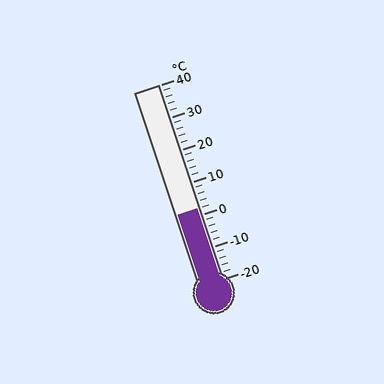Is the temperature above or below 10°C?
The temperature is below 10°C.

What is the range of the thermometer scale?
The thermometer scale ranges from -20°C to 40°C.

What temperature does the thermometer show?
The thermometer shows approximately 2°C.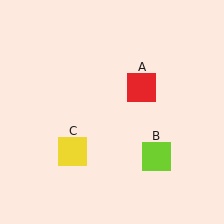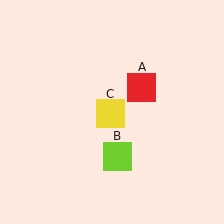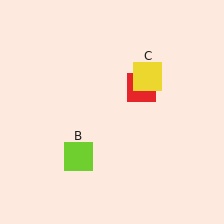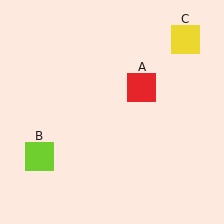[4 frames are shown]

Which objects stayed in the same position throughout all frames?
Red square (object A) remained stationary.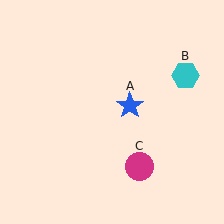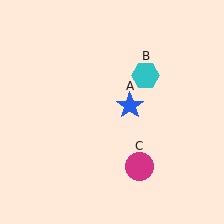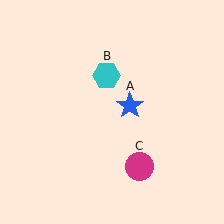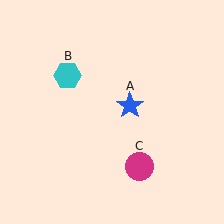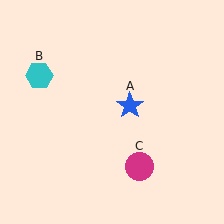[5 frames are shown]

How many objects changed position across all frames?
1 object changed position: cyan hexagon (object B).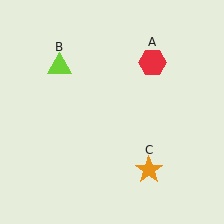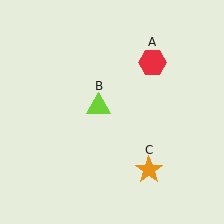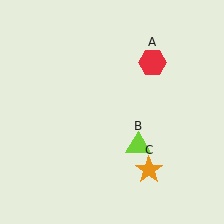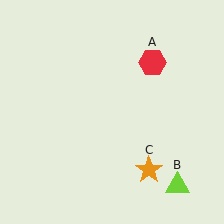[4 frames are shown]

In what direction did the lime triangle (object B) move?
The lime triangle (object B) moved down and to the right.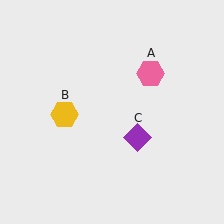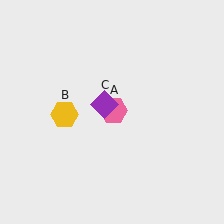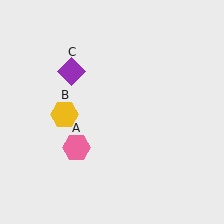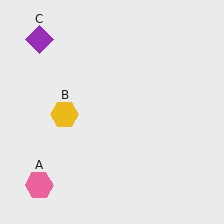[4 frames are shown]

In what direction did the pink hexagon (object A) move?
The pink hexagon (object A) moved down and to the left.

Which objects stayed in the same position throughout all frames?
Yellow hexagon (object B) remained stationary.